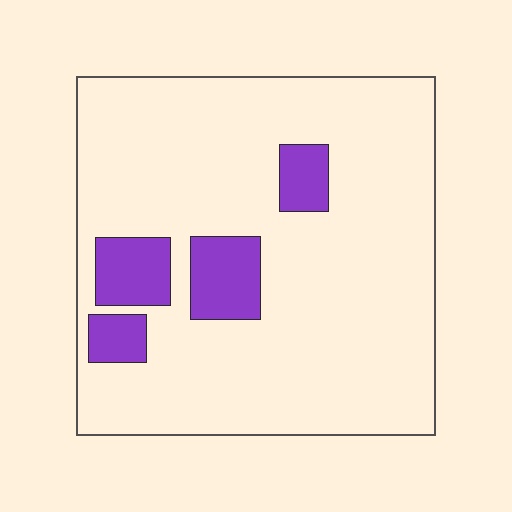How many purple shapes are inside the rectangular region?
4.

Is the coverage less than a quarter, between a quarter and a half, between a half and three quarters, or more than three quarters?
Less than a quarter.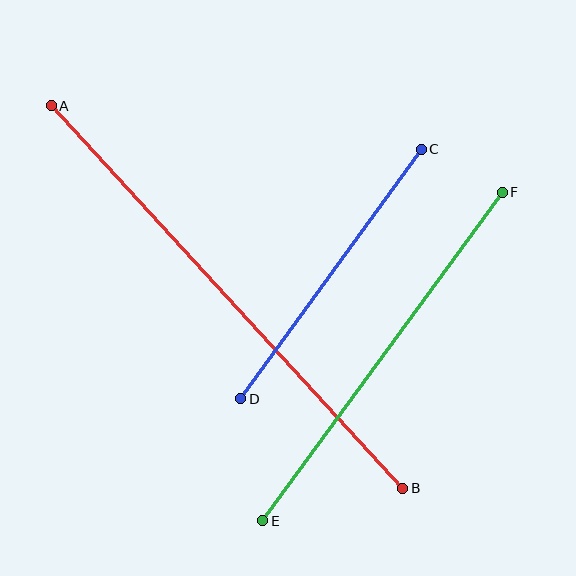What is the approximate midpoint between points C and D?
The midpoint is at approximately (331, 274) pixels.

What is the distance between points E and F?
The distance is approximately 407 pixels.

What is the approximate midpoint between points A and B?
The midpoint is at approximately (227, 297) pixels.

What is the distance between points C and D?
The distance is approximately 308 pixels.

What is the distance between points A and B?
The distance is approximately 519 pixels.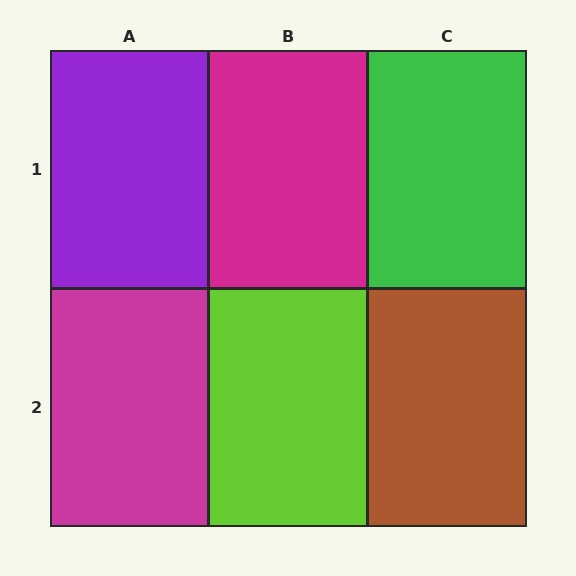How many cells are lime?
1 cell is lime.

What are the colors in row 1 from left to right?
Purple, magenta, green.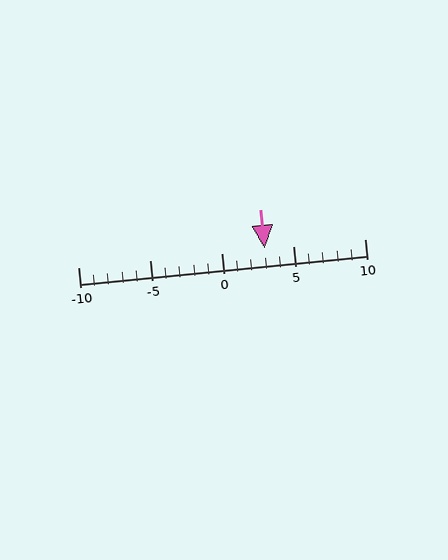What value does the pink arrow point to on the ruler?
The pink arrow points to approximately 3.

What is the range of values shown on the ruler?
The ruler shows values from -10 to 10.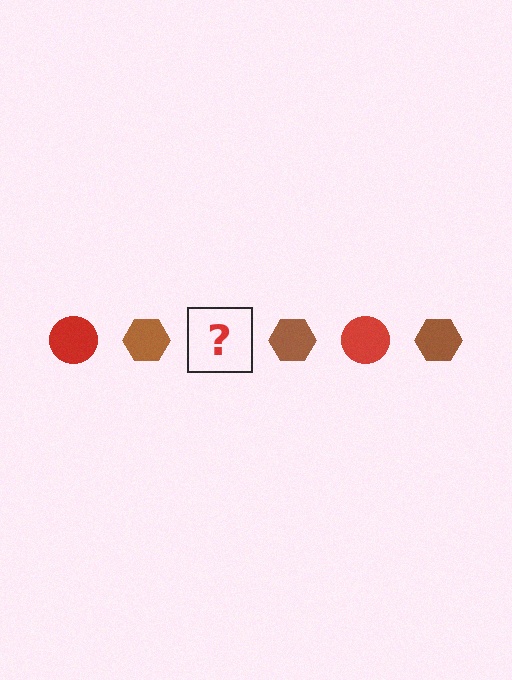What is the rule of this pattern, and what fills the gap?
The rule is that the pattern alternates between red circle and brown hexagon. The gap should be filled with a red circle.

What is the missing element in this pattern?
The missing element is a red circle.